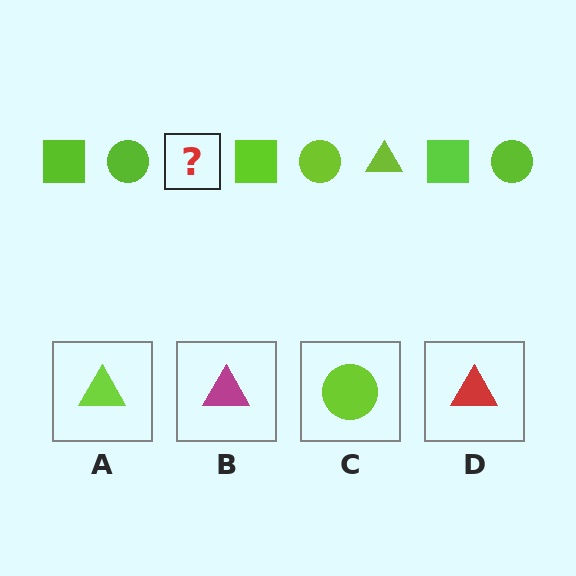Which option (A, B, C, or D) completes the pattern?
A.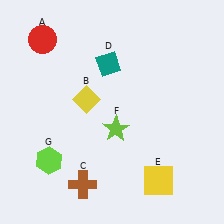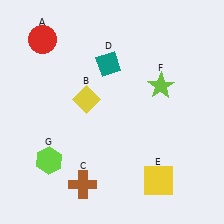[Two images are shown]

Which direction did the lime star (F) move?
The lime star (F) moved right.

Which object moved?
The lime star (F) moved right.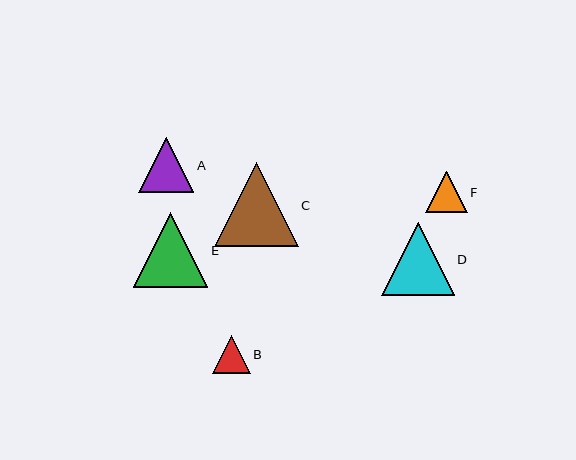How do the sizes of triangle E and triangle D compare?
Triangle E and triangle D are approximately the same size.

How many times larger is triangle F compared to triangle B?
Triangle F is approximately 1.1 times the size of triangle B.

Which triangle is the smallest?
Triangle B is the smallest with a size of approximately 38 pixels.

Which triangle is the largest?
Triangle C is the largest with a size of approximately 84 pixels.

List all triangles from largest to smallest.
From largest to smallest: C, E, D, A, F, B.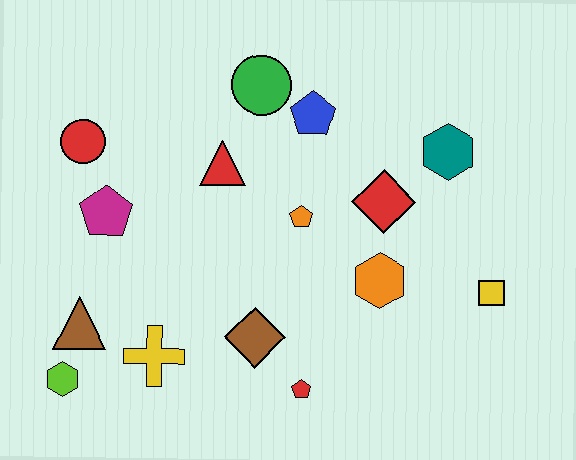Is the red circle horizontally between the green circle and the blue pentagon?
No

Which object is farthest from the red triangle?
The yellow square is farthest from the red triangle.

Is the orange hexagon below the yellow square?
No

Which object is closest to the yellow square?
The orange hexagon is closest to the yellow square.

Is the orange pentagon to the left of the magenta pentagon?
No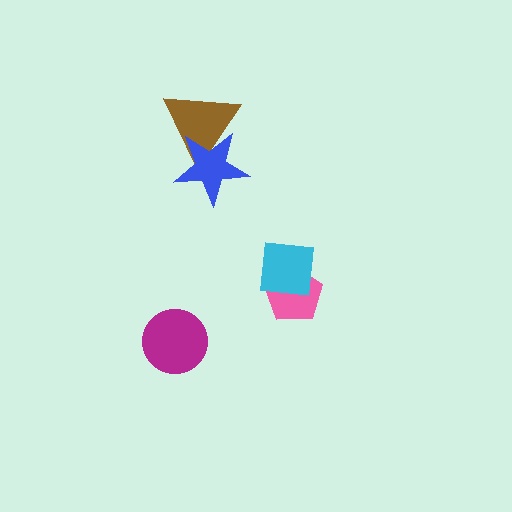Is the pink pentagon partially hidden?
Yes, it is partially covered by another shape.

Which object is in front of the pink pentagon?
The cyan square is in front of the pink pentagon.